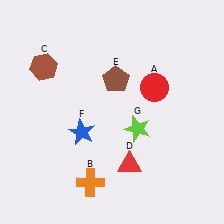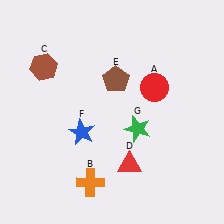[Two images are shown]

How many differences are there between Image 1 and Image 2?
There is 1 difference between the two images.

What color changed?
The star (G) changed from lime in Image 1 to green in Image 2.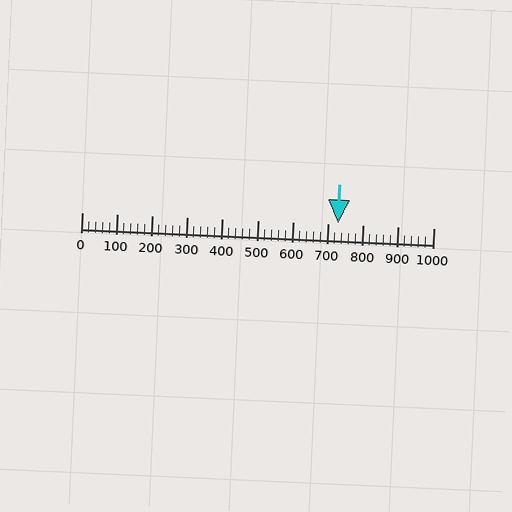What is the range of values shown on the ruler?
The ruler shows values from 0 to 1000.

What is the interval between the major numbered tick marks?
The major tick marks are spaced 100 units apart.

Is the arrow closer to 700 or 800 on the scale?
The arrow is closer to 700.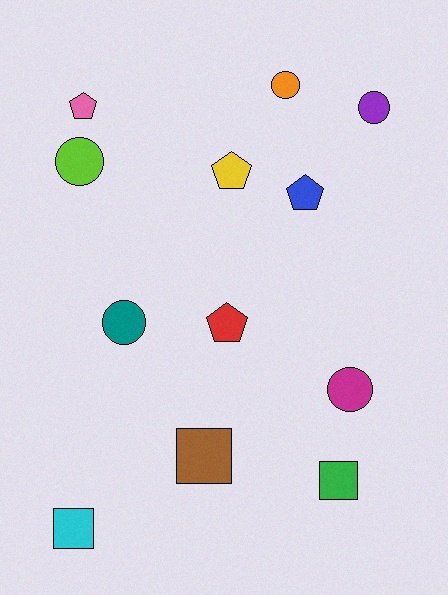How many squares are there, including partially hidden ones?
There are 3 squares.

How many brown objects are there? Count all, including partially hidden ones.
There is 1 brown object.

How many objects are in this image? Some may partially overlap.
There are 12 objects.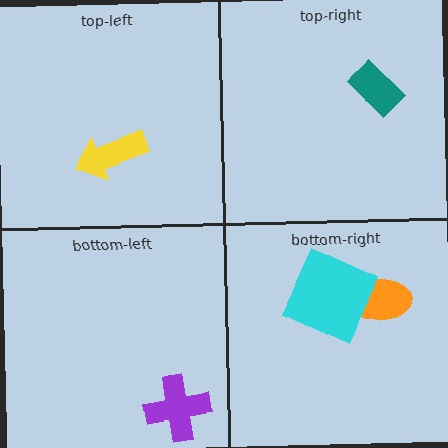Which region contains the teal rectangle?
The top-right region.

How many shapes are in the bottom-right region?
2.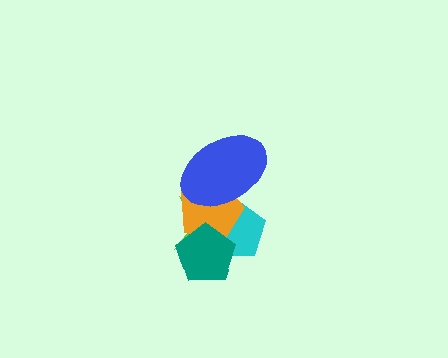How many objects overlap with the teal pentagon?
3 objects overlap with the teal pentagon.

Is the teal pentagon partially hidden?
No, no other shape covers it.